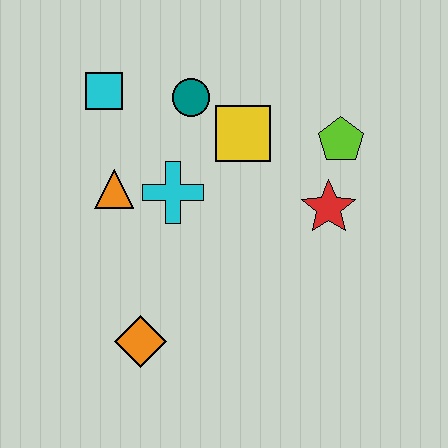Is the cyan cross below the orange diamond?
No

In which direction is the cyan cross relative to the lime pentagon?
The cyan cross is to the left of the lime pentagon.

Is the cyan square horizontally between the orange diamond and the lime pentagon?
No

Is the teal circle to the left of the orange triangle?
No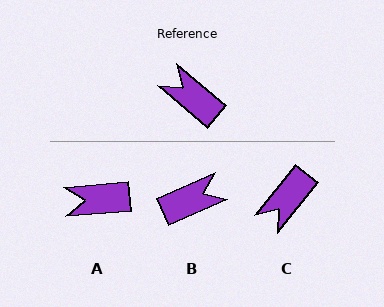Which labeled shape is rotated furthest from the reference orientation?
B, about 116 degrees away.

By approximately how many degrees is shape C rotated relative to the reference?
Approximately 92 degrees counter-clockwise.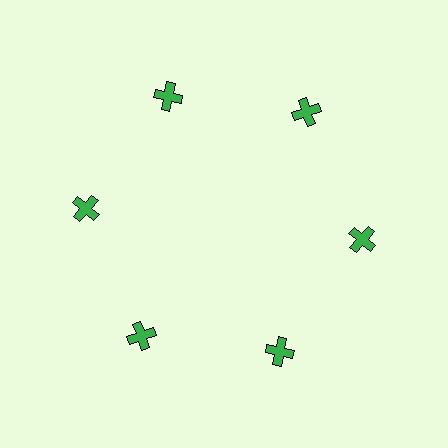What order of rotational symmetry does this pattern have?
This pattern has 6-fold rotational symmetry.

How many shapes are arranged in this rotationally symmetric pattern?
There are 6 shapes, arranged in 6 groups of 1.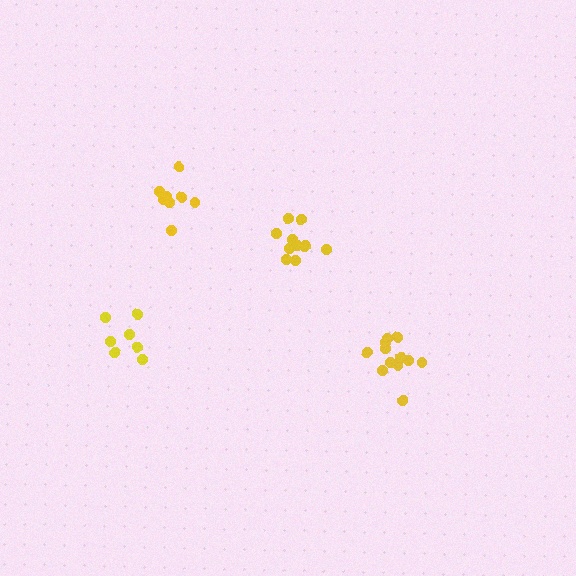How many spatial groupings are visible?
There are 4 spatial groupings.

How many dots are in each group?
Group 1: 12 dots, Group 2: 7 dots, Group 3: 8 dots, Group 4: 12 dots (39 total).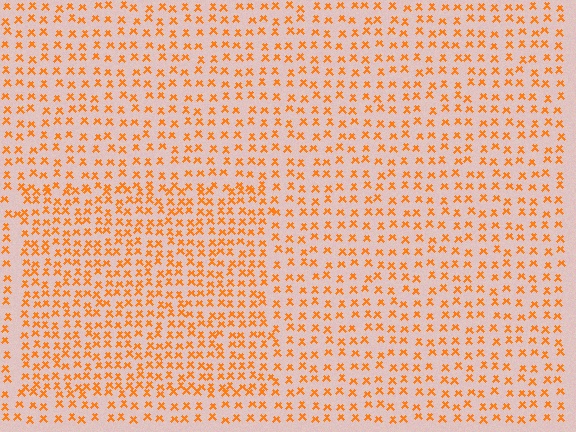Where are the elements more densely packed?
The elements are more densely packed inside the rectangle boundary.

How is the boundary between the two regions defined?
The boundary is defined by a change in element density (approximately 1.6x ratio). All elements are the same color, size, and shape.